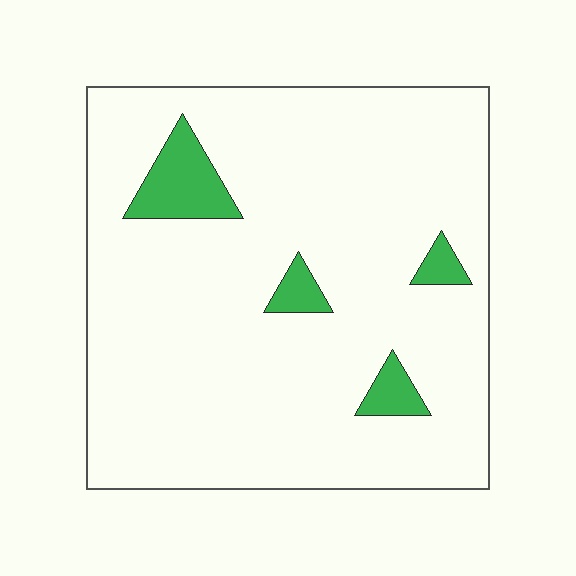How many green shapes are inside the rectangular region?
4.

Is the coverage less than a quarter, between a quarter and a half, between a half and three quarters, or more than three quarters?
Less than a quarter.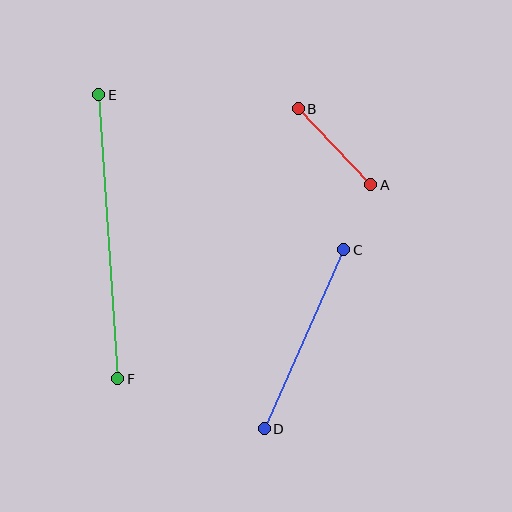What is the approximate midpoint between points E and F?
The midpoint is at approximately (108, 237) pixels.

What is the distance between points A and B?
The distance is approximately 105 pixels.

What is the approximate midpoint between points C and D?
The midpoint is at approximately (304, 339) pixels.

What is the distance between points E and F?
The distance is approximately 285 pixels.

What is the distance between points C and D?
The distance is approximately 196 pixels.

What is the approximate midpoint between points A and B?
The midpoint is at approximately (334, 147) pixels.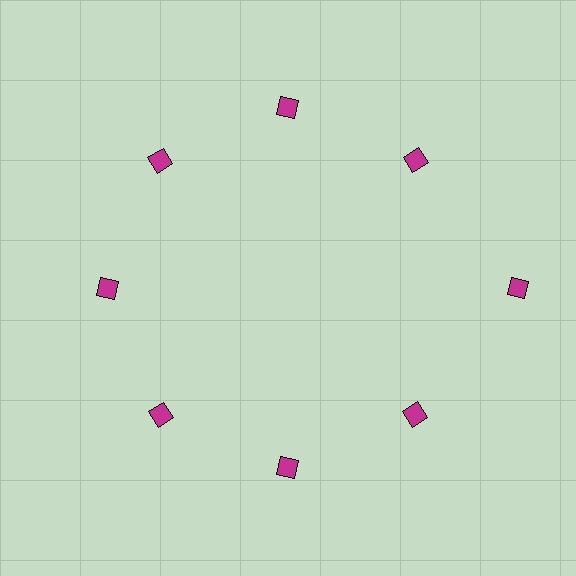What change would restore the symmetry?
The symmetry would be restored by moving it inward, back onto the ring so that all 8 diamonds sit at equal angles and equal distance from the center.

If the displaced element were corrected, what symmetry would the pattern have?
It would have 8-fold rotational symmetry — the pattern would map onto itself every 45 degrees.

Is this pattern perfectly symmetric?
No. The 8 magenta diamonds are arranged in a ring, but one element near the 3 o'clock position is pushed outward from the center, breaking the 8-fold rotational symmetry.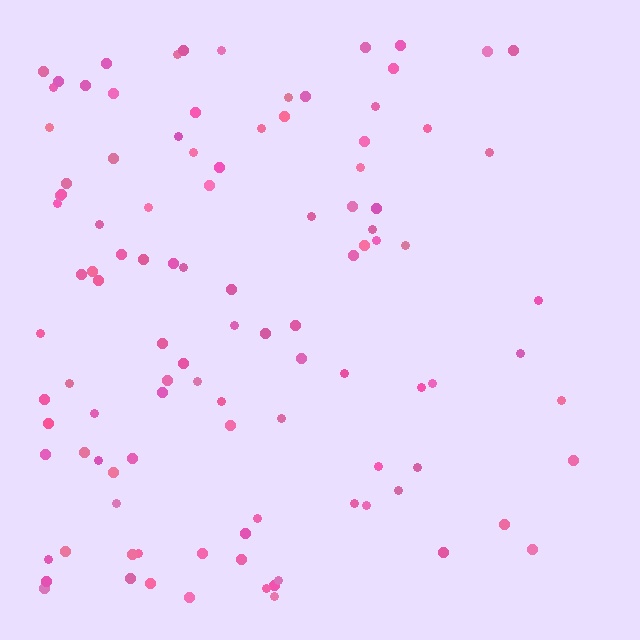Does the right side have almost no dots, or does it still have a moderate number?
Still a moderate number, just noticeably fewer than the left.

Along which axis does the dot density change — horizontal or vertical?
Horizontal.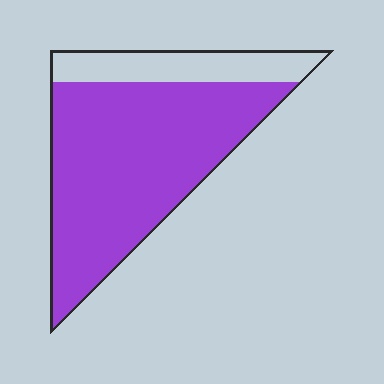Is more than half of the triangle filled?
Yes.